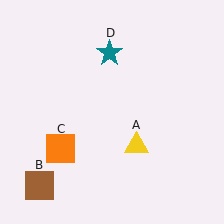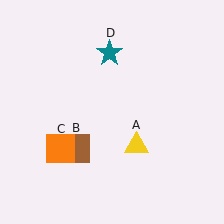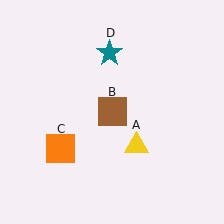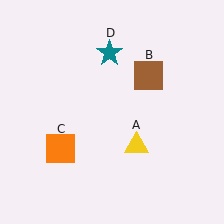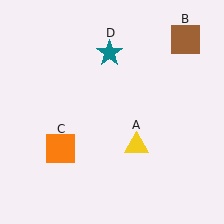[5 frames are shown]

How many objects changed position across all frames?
1 object changed position: brown square (object B).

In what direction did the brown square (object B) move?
The brown square (object B) moved up and to the right.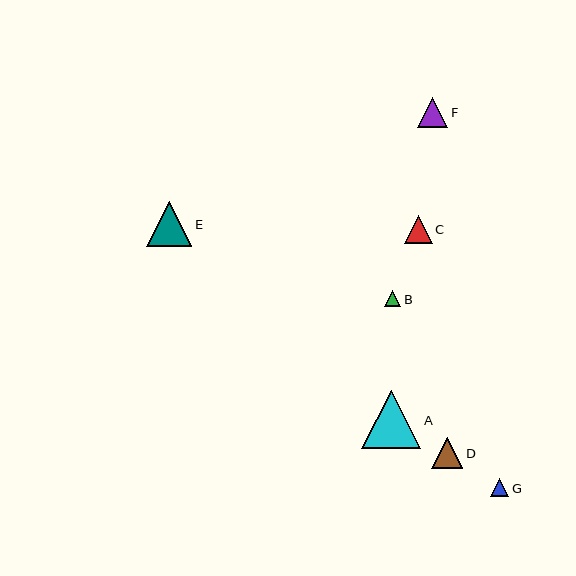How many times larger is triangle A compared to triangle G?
Triangle A is approximately 3.2 times the size of triangle G.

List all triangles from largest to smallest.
From largest to smallest: A, E, D, F, C, G, B.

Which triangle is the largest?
Triangle A is the largest with a size of approximately 59 pixels.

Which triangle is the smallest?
Triangle B is the smallest with a size of approximately 16 pixels.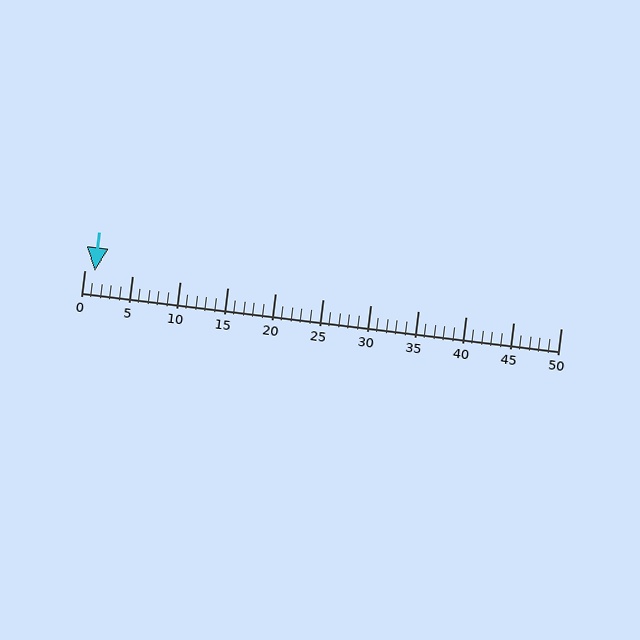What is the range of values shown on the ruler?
The ruler shows values from 0 to 50.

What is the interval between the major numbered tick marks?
The major tick marks are spaced 5 units apart.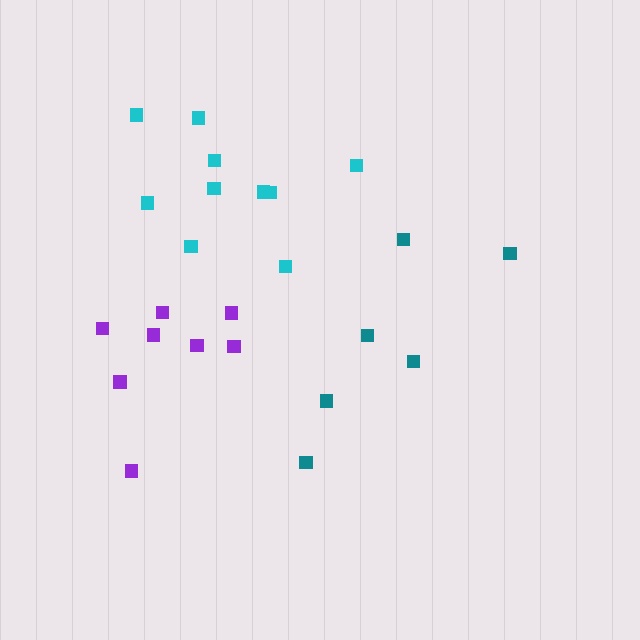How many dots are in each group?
Group 1: 6 dots, Group 2: 8 dots, Group 3: 10 dots (24 total).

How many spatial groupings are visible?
There are 3 spatial groupings.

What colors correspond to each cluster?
The clusters are colored: teal, purple, cyan.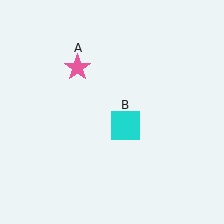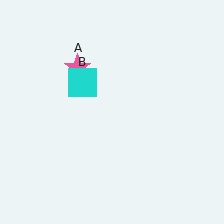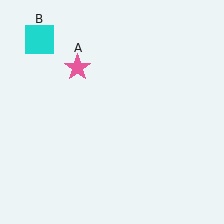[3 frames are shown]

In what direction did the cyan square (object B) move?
The cyan square (object B) moved up and to the left.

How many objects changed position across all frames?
1 object changed position: cyan square (object B).